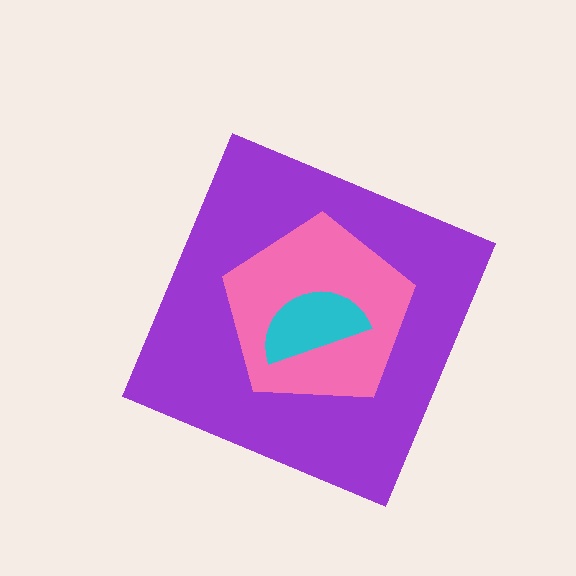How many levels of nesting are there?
3.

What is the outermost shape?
The purple diamond.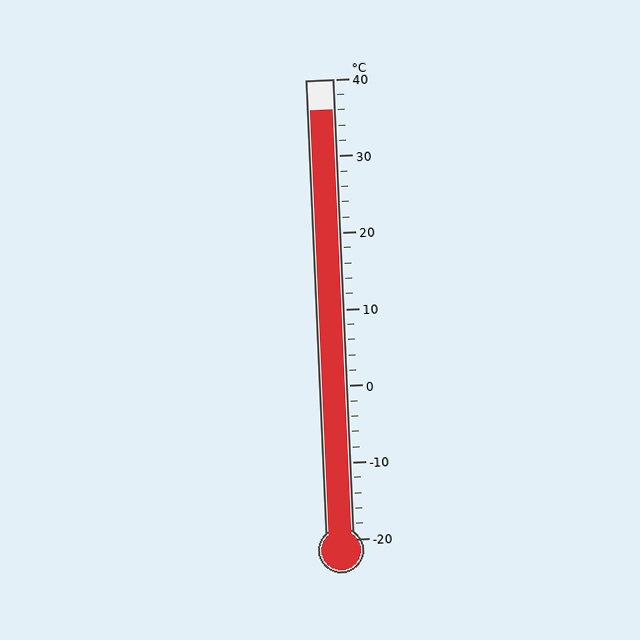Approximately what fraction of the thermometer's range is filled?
The thermometer is filled to approximately 95% of its range.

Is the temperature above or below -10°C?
The temperature is above -10°C.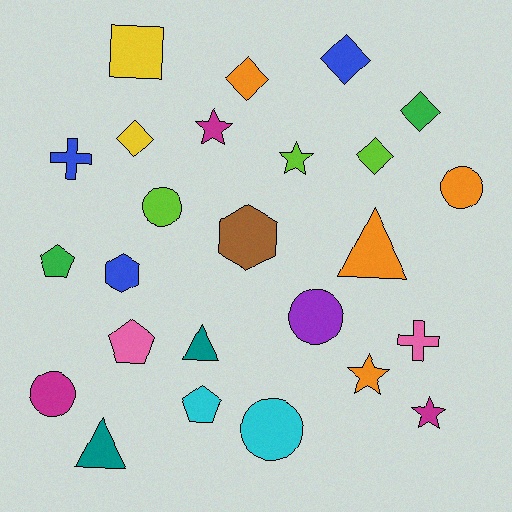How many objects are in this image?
There are 25 objects.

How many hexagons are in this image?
There are 2 hexagons.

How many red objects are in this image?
There are no red objects.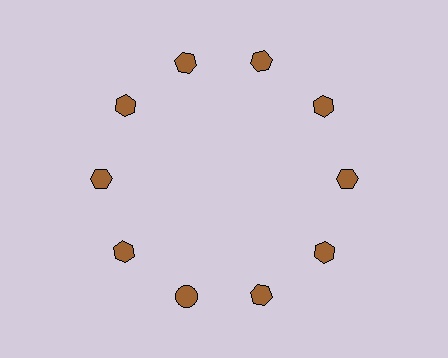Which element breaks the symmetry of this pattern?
The brown circle at roughly the 7 o'clock position breaks the symmetry. All other shapes are brown hexagons.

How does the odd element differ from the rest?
It has a different shape: circle instead of hexagon.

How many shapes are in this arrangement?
There are 10 shapes arranged in a ring pattern.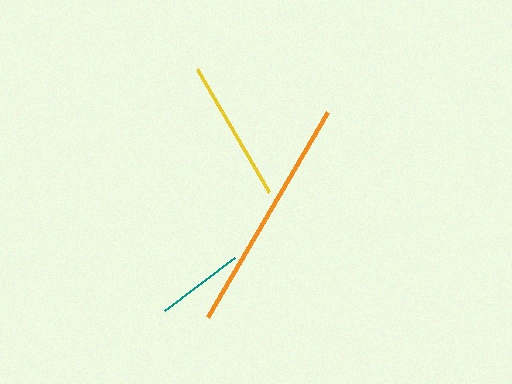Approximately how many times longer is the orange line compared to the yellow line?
The orange line is approximately 1.7 times the length of the yellow line.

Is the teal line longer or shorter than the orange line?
The orange line is longer than the teal line.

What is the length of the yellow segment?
The yellow segment is approximately 142 pixels long.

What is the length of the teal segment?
The teal segment is approximately 88 pixels long.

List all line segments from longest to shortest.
From longest to shortest: orange, yellow, teal.